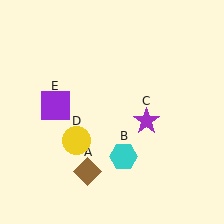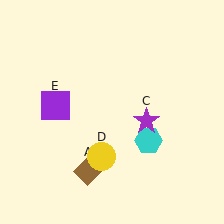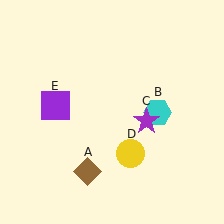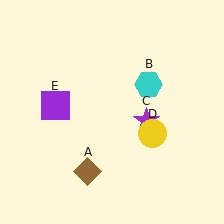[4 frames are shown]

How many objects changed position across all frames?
2 objects changed position: cyan hexagon (object B), yellow circle (object D).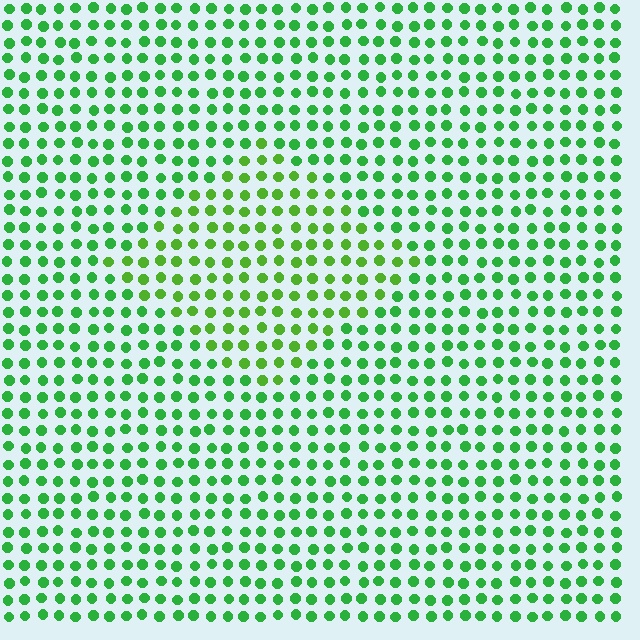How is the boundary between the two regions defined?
The boundary is defined purely by a slight shift in hue (about 25 degrees). Spacing, size, and orientation are identical on both sides.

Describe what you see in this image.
The image is filled with small green elements in a uniform arrangement. A diamond-shaped region is visible where the elements are tinted to a slightly different hue, forming a subtle color boundary.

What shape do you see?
I see a diamond.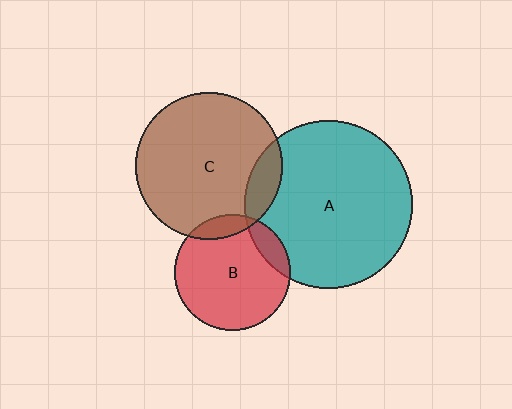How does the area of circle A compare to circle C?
Approximately 1.3 times.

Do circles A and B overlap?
Yes.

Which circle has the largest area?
Circle A (teal).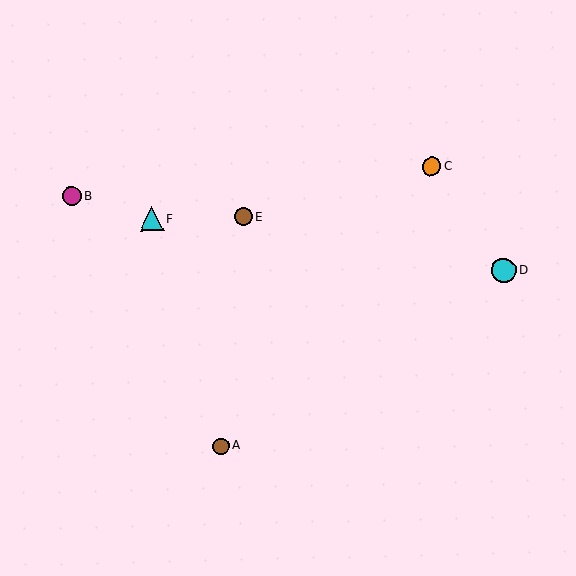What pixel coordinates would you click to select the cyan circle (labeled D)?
Click at (504, 270) to select the cyan circle D.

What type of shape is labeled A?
Shape A is a brown circle.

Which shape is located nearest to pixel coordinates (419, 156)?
The orange circle (labeled C) at (432, 167) is nearest to that location.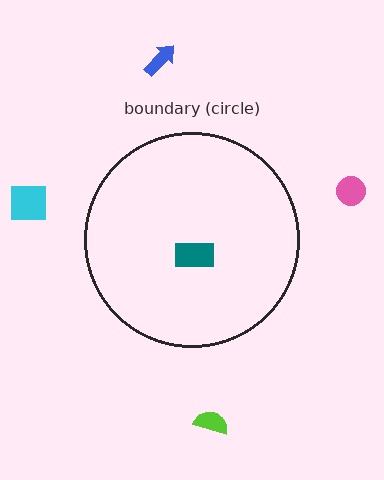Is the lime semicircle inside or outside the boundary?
Outside.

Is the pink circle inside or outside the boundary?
Outside.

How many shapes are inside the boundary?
1 inside, 4 outside.